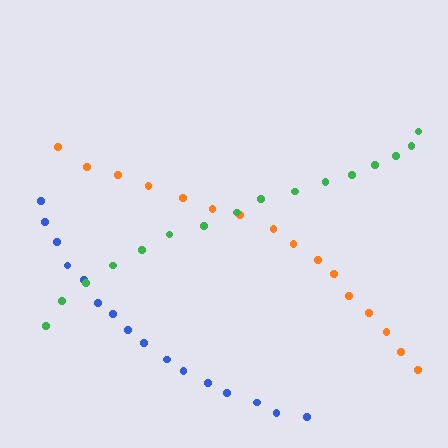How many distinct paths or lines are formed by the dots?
There are 3 distinct paths.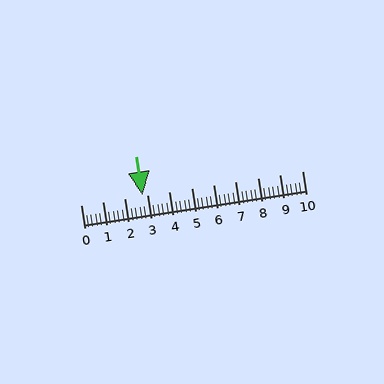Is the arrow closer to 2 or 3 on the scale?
The arrow is closer to 3.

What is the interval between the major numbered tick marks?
The major tick marks are spaced 1 units apart.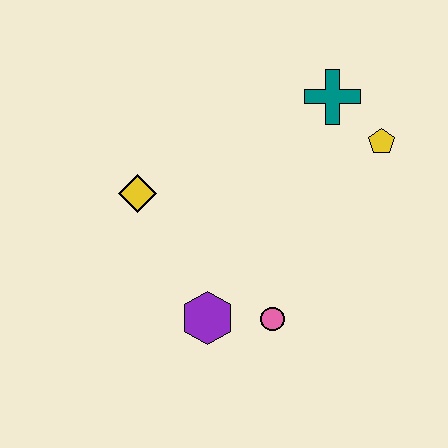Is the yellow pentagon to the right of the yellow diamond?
Yes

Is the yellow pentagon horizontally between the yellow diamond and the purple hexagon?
No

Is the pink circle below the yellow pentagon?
Yes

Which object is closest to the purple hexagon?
The pink circle is closest to the purple hexagon.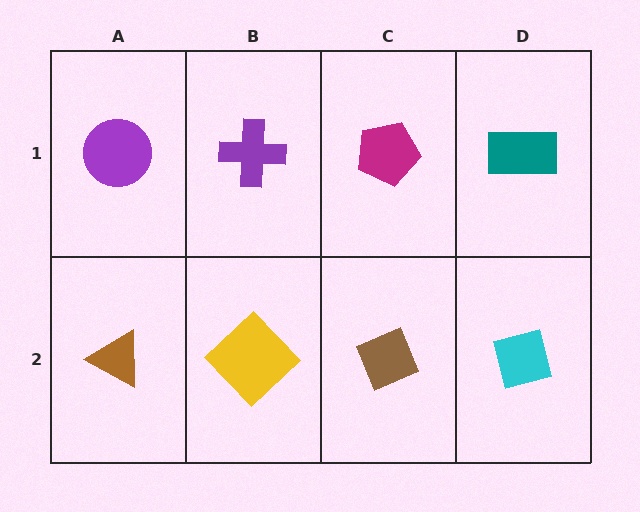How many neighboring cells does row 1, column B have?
3.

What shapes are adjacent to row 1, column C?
A brown diamond (row 2, column C), a purple cross (row 1, column B), a teal rectangle (row 1, column D).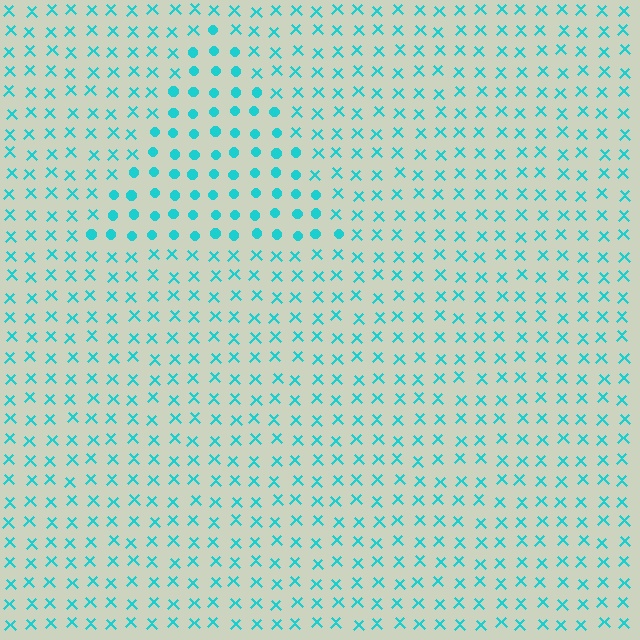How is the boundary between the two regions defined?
The boundary is defined by a change in element shape: circles inside vs. X marks outside. All elements share the same color and spacing.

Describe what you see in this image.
The image is filled with small cyan elements arranged in a uniform grid. A triangle-shaped region contains circles, while the surrounding area contains X marks. The boundary is defined purely by the change in element shape.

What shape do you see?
I see a triangle.